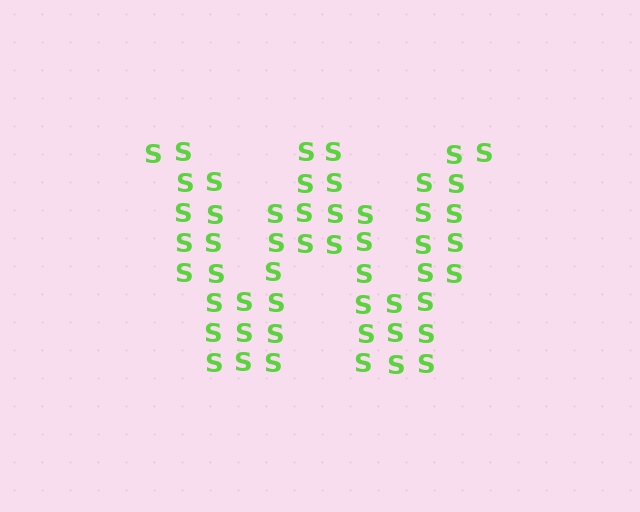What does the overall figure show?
The overall figure shows the letter W.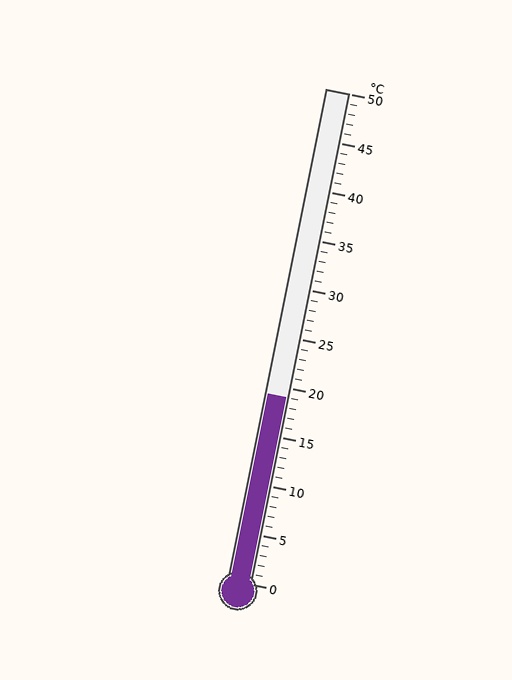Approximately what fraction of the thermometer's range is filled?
The thermometer is filled to approximately 40% of its range.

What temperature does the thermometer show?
The thermometer shows approximately 19°C.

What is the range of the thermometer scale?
The thermometer scale ranges from 0°C to 50°C.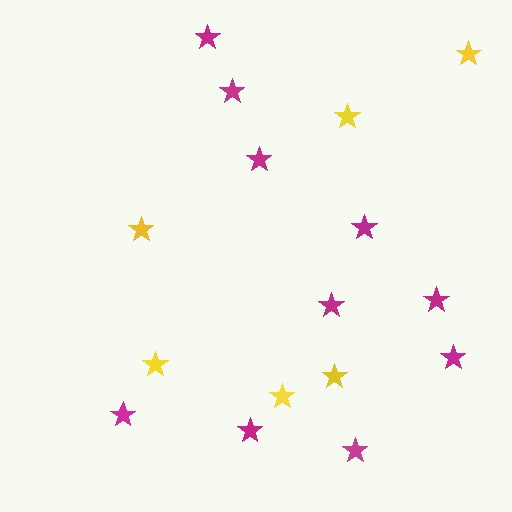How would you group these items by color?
There are 2 groups: one group of magenta stars (10) and one group of yellow stars (6).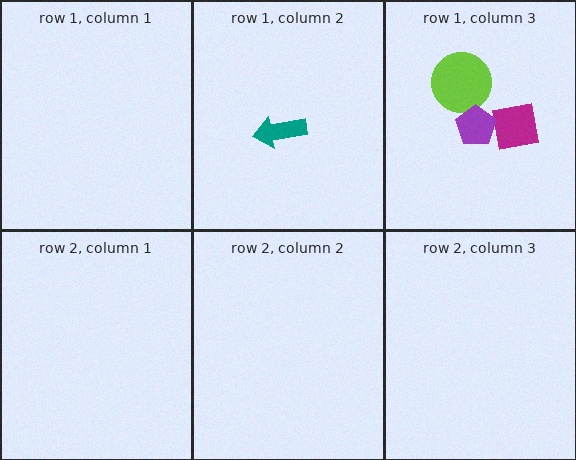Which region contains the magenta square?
The row 1, column 3 region.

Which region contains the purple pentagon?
The row 1, column 3 region.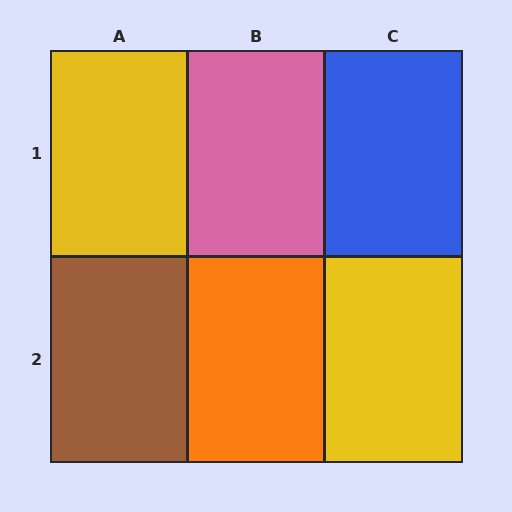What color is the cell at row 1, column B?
Pink.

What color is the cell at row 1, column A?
Yellow.